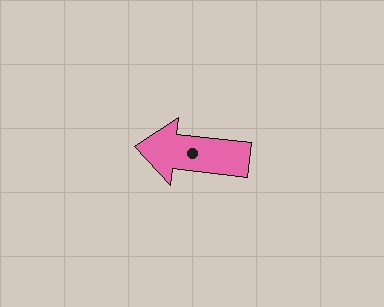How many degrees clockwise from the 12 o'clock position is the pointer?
Approximately 277 degrees.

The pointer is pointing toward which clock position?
Roughly 9 o'clock.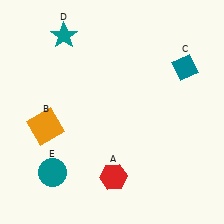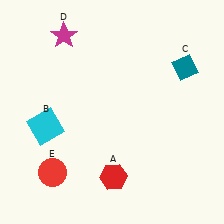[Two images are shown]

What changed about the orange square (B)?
In Image 1, B is orange. In Image 2, it changed to cyan.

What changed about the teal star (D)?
In Image 1, D is teal. In Image 2, it changed to magenta.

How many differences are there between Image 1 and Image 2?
There are 3 differences between the two images.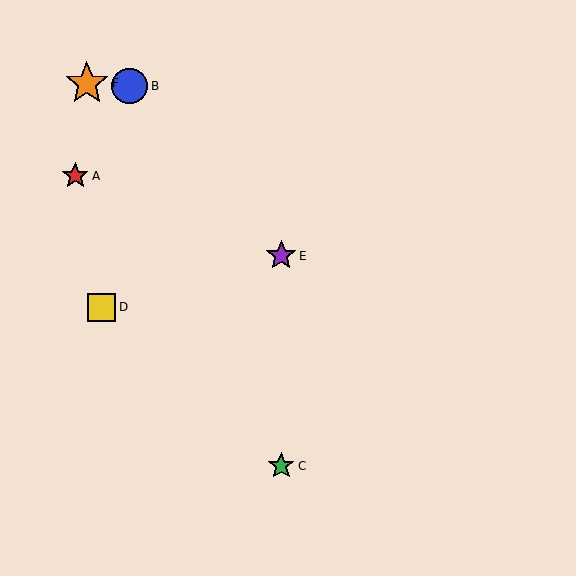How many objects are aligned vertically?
2 objects (C, E) are aligned vertically.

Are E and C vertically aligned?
Yes, both are at x≈281.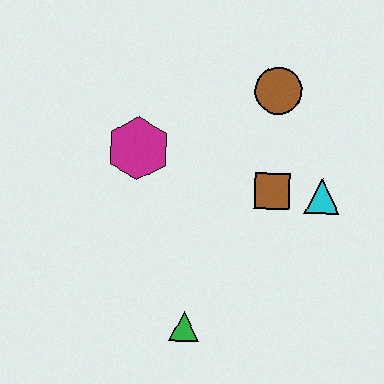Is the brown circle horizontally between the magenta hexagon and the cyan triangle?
Yes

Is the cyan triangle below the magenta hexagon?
Yes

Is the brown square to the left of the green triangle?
No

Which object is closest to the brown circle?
The brown square is closest to the brown circle.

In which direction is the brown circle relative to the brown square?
The brown circle is above the brown square.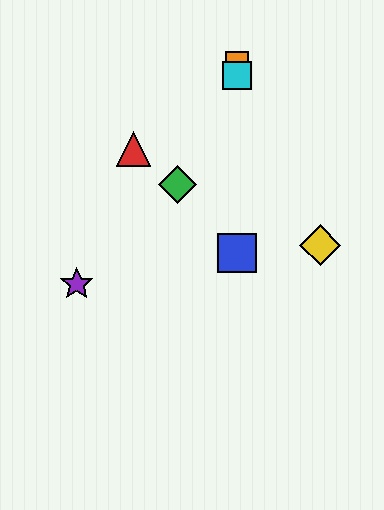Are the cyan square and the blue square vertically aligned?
Yes, both are at x≈237.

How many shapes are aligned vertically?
3 shapes (the blue square, the orange square, the cyan square) are aligned vertically.